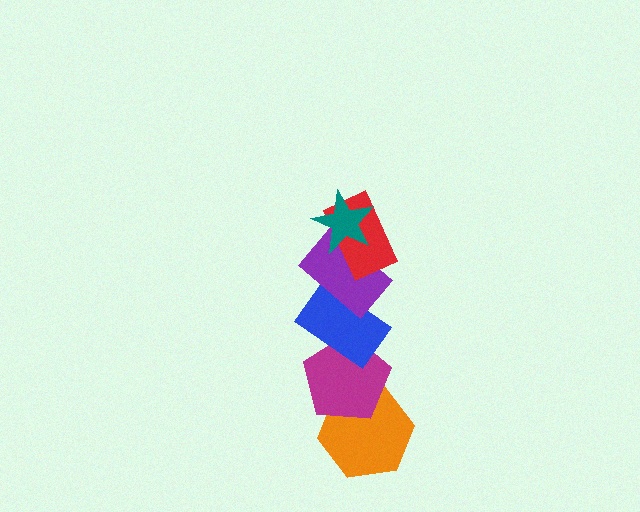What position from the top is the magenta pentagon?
The magenta pentagon is 5th from the top.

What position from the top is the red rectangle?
The red rectangle is 2nd from the top.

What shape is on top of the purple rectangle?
The red rectangle is on top of the purple rectangle.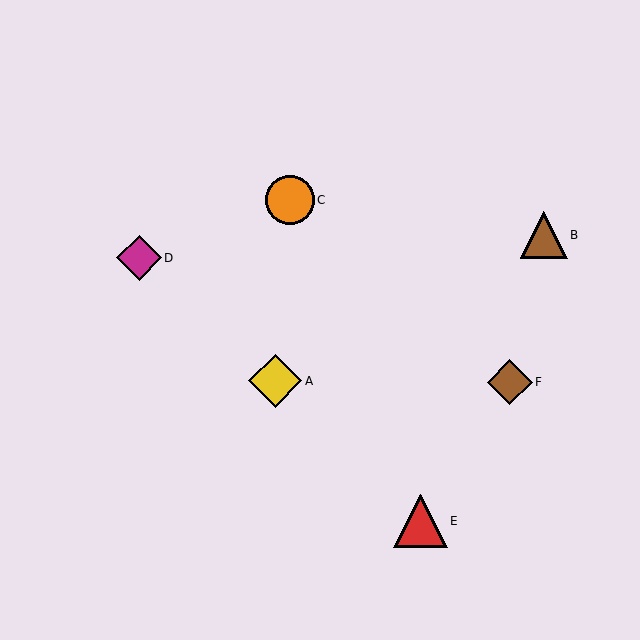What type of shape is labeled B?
Shape B is a brown triangle.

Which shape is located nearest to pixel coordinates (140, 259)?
The magenta diamond (labeled D) at (139, 258) is nearest to that location.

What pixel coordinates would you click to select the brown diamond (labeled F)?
Click at (510, 382) to select the brown diamond F.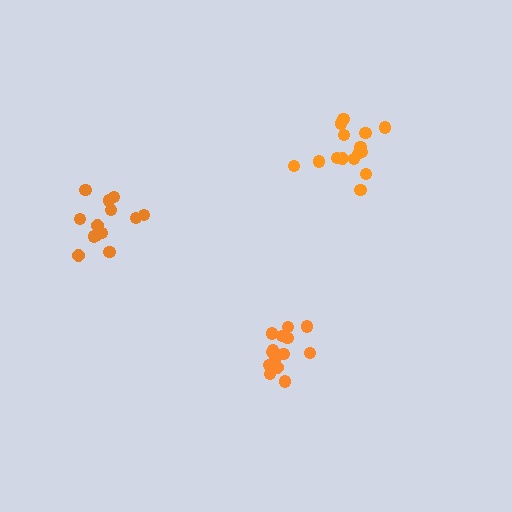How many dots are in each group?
Group 1: 16 dots, Group 2: 13 dots, Group 3: 15 dots (44 total).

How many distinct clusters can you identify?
There are 3 distinct clusters.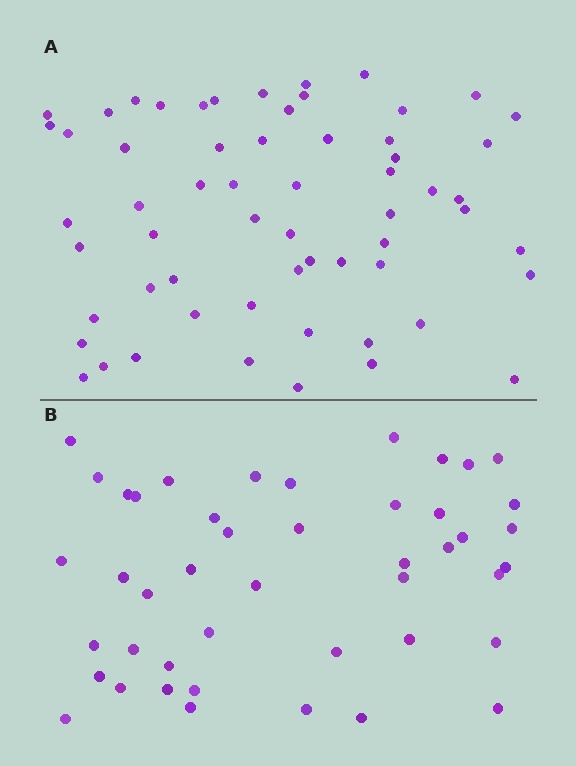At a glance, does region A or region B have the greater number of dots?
Region A (the top region) has more dots.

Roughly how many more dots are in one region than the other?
Region A has approximately 15 more dots than region B.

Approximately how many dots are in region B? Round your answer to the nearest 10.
About 40 dots. (The exact count is 45, which rounds to 40.)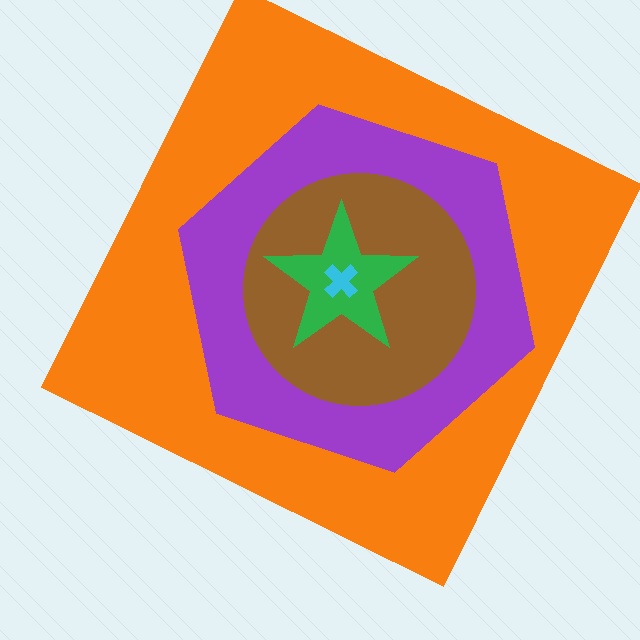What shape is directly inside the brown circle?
The green star.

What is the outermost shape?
The orange square.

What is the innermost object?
The cyan cross.